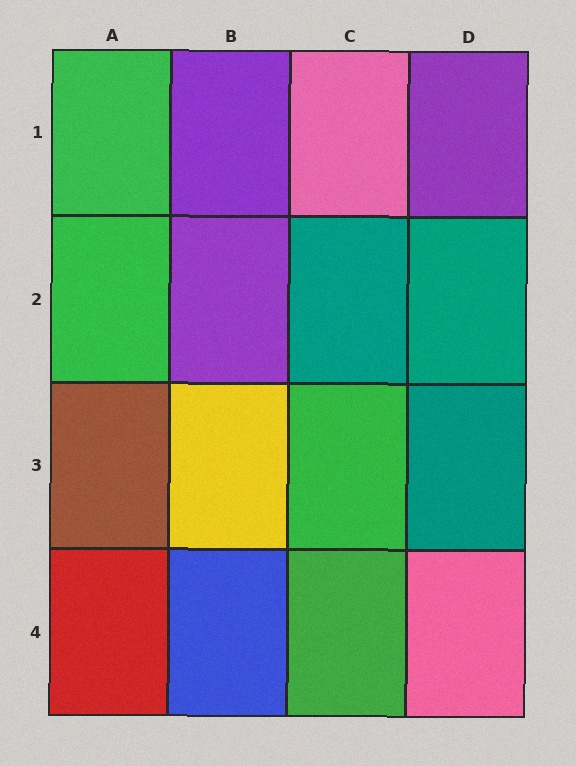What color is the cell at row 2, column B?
Purple.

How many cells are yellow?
1 cell is yellow.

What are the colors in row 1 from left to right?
Green, purple, pink, purple.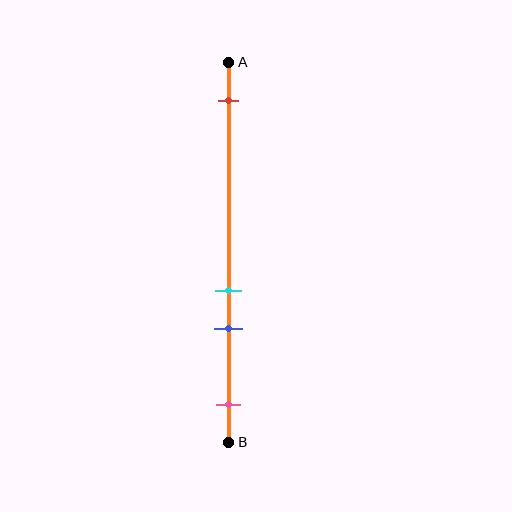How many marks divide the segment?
There are 4 marks dividing the segment.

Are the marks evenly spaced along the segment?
No, the marks are not evenly spaced.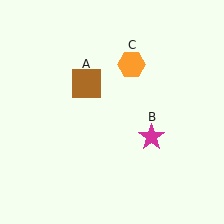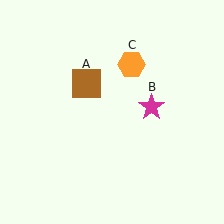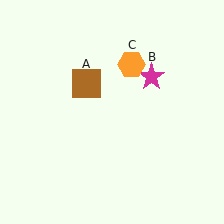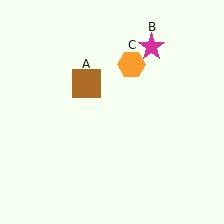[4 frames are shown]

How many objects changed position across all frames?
1 object changed position: magenta star (object B).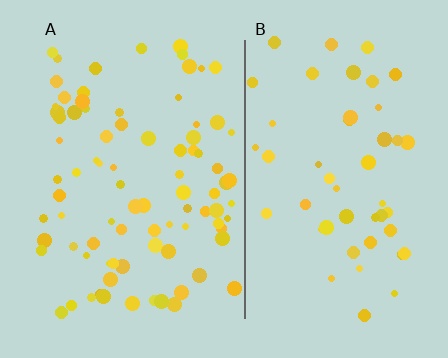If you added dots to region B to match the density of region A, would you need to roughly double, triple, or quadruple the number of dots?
Approximately double.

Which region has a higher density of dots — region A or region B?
A (the left).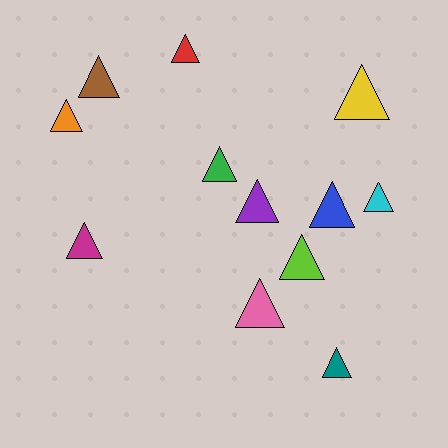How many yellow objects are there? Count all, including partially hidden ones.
There is 1 yellow object.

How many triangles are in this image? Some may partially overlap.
There are 12 triangles.